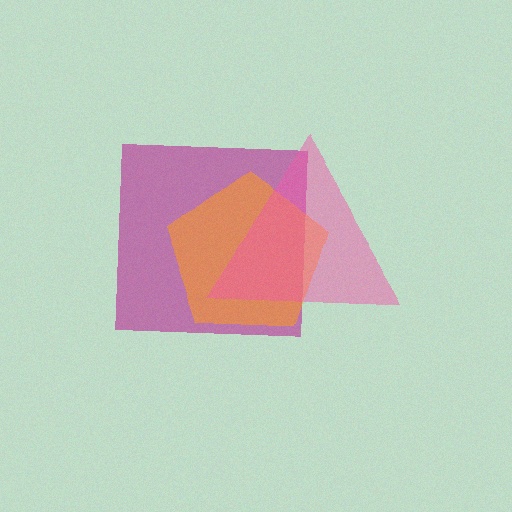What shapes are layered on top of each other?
The layered shapes are: a magenta square, an orange pentagon, a pink triangle.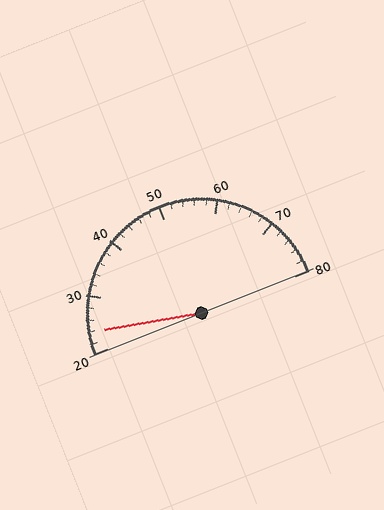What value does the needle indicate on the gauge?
The needle indicates approximately 24.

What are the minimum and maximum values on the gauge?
The gauge ranges from 20 to 80.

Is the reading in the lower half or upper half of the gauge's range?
The reading is in the lower half of the range (20 to 80).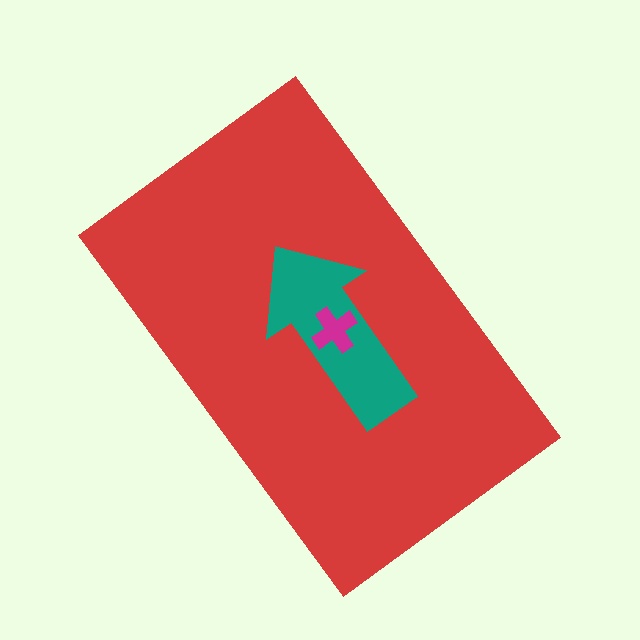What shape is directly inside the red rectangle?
The teal arrow.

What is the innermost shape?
The magenta cross.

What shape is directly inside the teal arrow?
The magenta cross.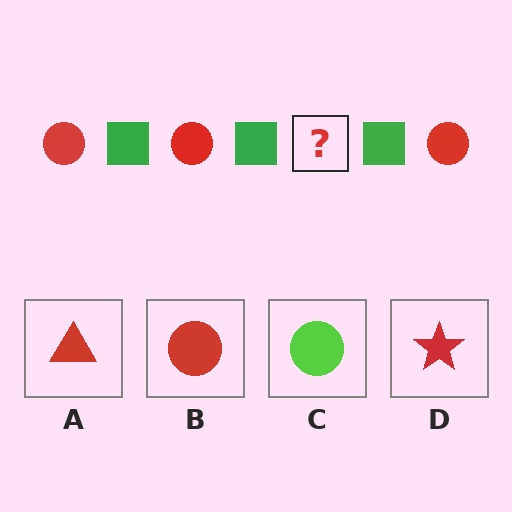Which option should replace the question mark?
Option B.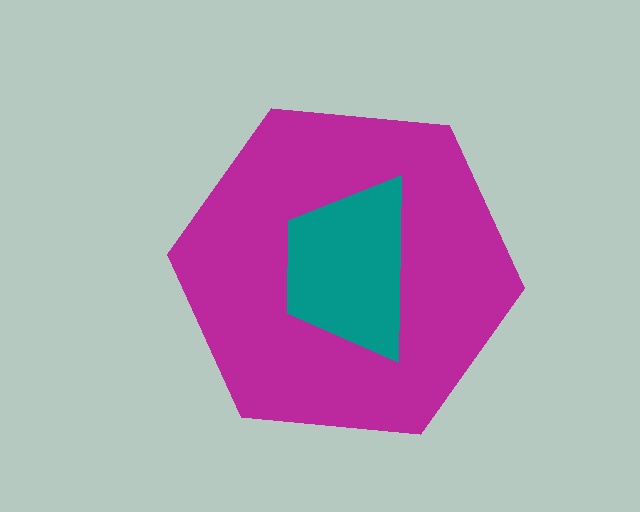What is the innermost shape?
The teal trapezoid.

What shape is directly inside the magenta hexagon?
The teal trapezoid.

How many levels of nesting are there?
2.